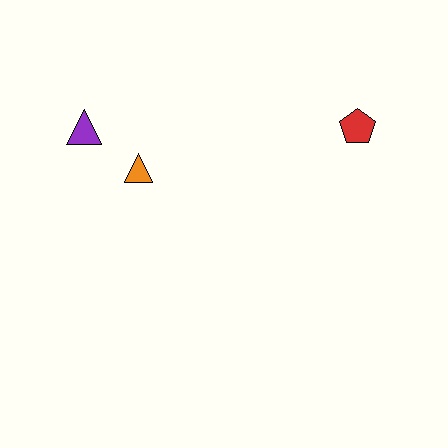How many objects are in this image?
There are 3 objects.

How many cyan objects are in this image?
There are no cyan objects.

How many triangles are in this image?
There are 2 triangles.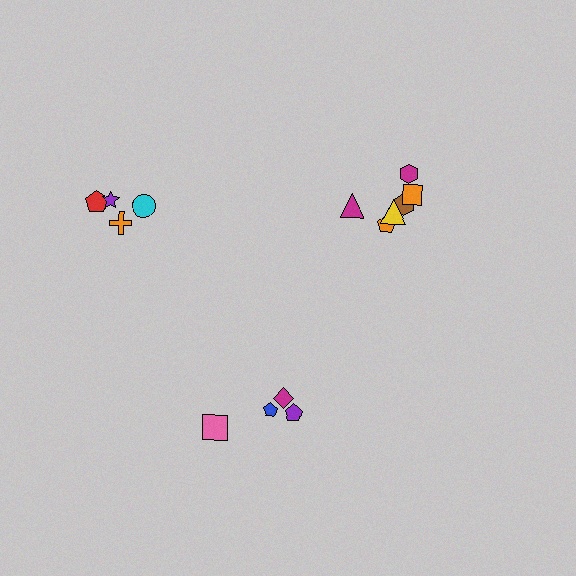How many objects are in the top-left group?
There are 4 objects.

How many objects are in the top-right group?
There are 6 objects.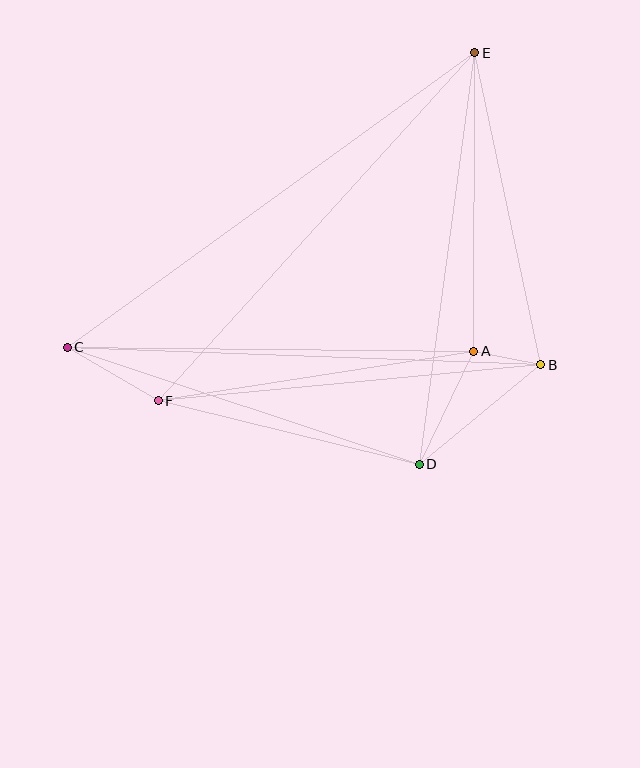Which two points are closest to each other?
Points A and B are closest to each other.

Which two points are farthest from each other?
Points C and E are farthest from each other.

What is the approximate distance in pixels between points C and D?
The distance between C and D is approximately 371 pixels.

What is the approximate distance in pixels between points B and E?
The distance between B and E is approximately 319 pixels.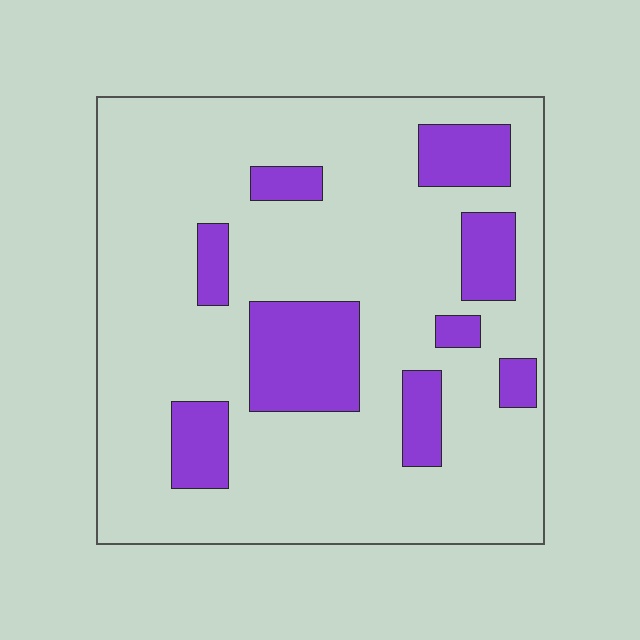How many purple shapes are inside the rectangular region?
9.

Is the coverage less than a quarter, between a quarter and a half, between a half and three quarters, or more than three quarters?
Less than a quarter.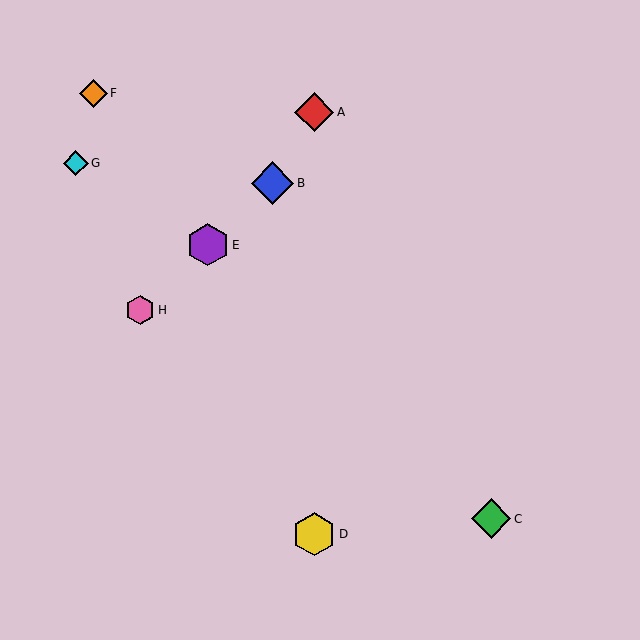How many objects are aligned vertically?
2 objects (A, D) are aligned vertically.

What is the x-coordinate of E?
Object E is at x≈208.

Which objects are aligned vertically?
Objects A, D are aligned vertically.